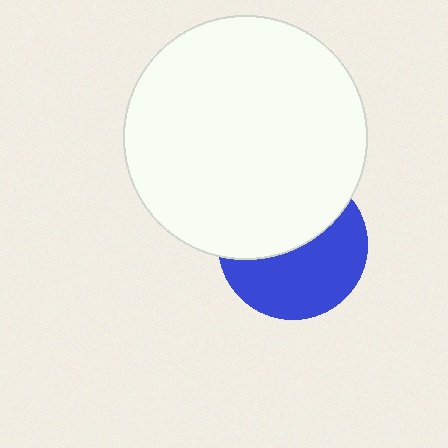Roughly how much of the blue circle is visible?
About half of it is visible (roughly 52%).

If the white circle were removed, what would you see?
You would see the complete blue circle.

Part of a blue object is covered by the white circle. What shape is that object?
It is a circle.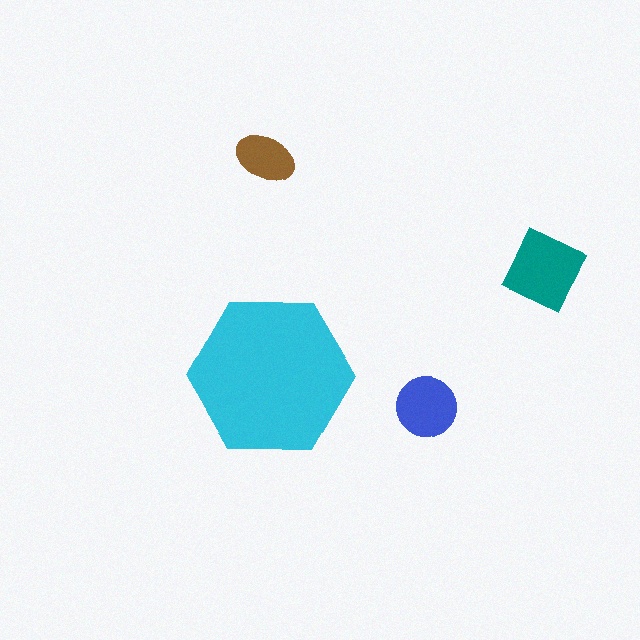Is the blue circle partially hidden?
No, the blue circle is fully visible.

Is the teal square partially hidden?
No, the teal square is fully visible.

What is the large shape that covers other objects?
A cyan hexagon.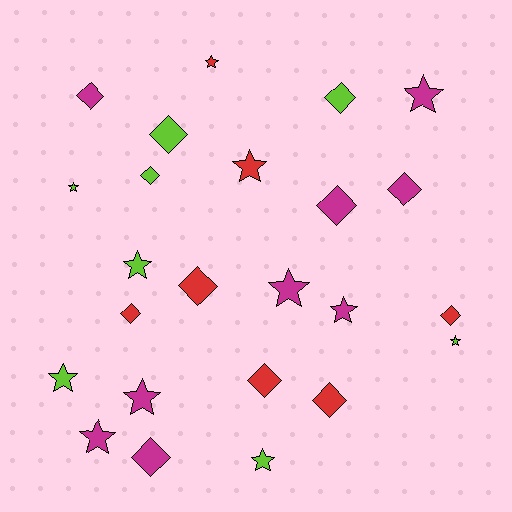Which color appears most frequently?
Magenta, with 9 objects.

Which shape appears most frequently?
Diamond, with 12 objects.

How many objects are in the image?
There are 24 objects.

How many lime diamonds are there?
There are 3 lime diamonds.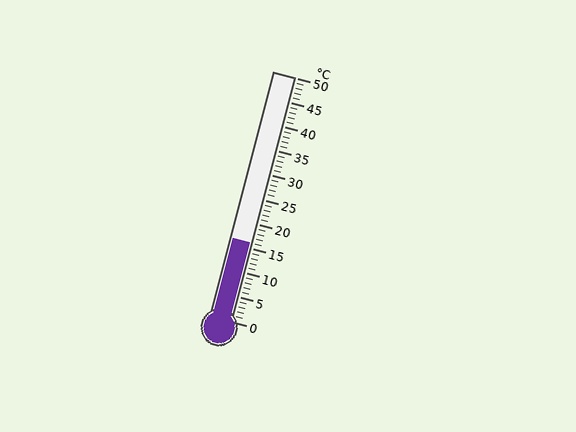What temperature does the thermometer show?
The thermometer shows approximately 16°C.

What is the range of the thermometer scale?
The thermometer scale ranges from 0°C to 50°C.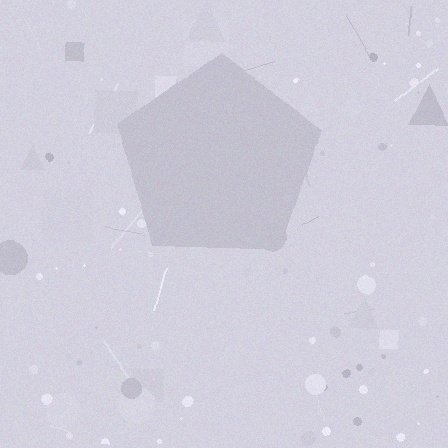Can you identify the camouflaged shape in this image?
The camouflaged shape is a pentagon.